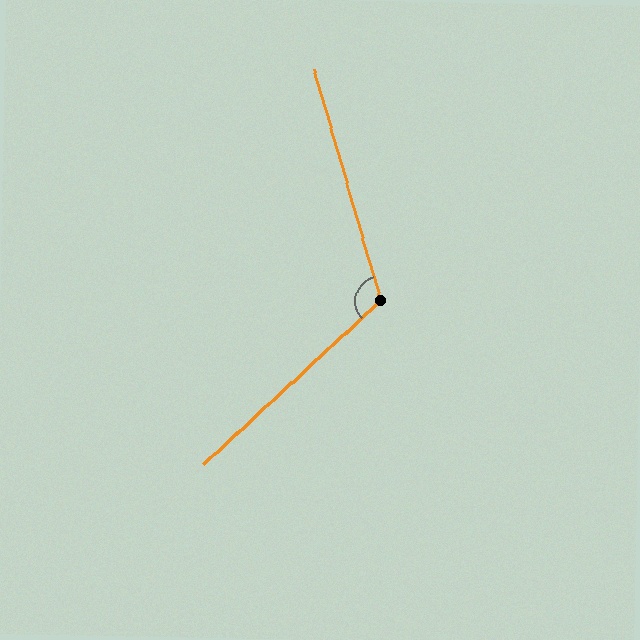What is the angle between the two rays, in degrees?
Approximately 117 degrees.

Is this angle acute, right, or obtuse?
It is obtuse.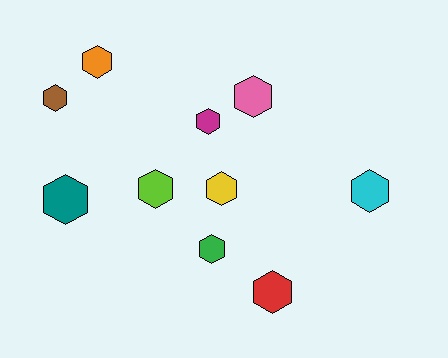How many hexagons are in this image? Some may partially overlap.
There are 10 hexagons.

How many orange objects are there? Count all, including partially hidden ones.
There is 1 orange object.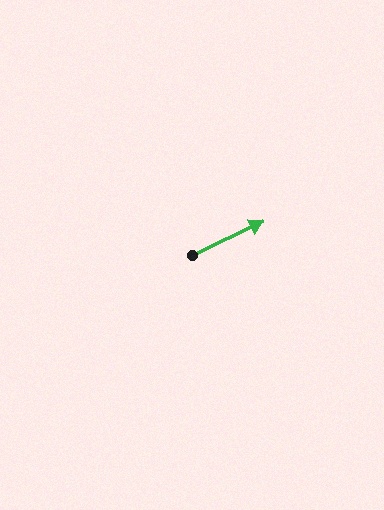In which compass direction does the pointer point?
Northeast.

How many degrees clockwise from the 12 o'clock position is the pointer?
Approximately 64 degrees.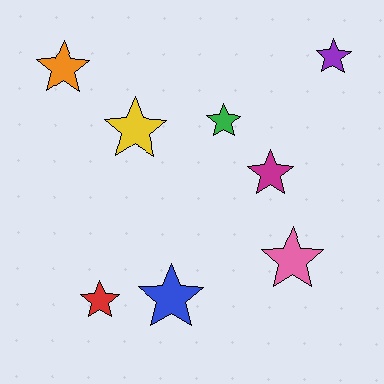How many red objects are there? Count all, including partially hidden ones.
There is 1 red object.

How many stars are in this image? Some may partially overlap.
There are 8 stars.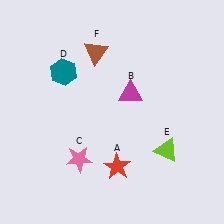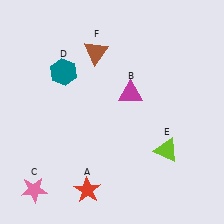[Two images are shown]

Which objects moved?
The objects that moved are: the red star (A), the pink star (C).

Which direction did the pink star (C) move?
The pink star (C) moved left.